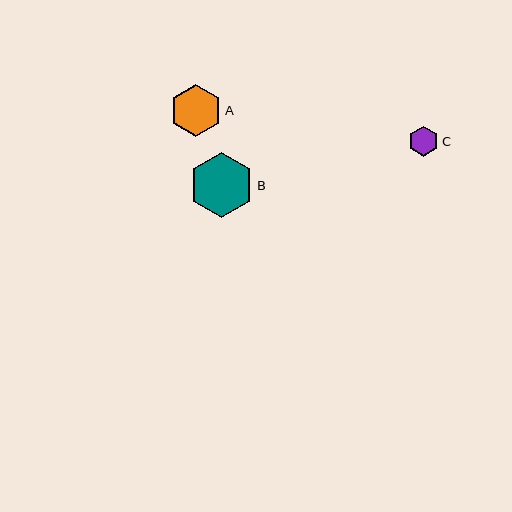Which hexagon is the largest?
Hexagon B is the largest with a size of approximately 65 pixels.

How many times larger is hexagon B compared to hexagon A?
Hexagon B is approximately 1.3 times the size of hexagon A.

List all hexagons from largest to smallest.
From largest to smallest: B, A, C.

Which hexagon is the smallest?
Hexagon C is the smallest with a size of approximately 30 pixels.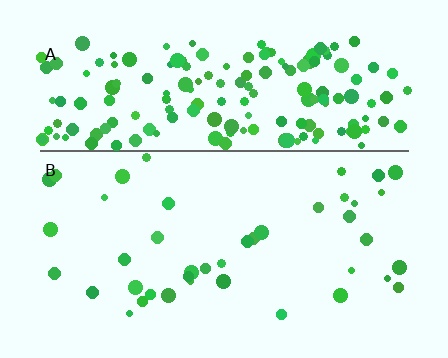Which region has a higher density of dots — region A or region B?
A (the top).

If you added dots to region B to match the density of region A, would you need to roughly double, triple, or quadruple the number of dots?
Approximately quadruple.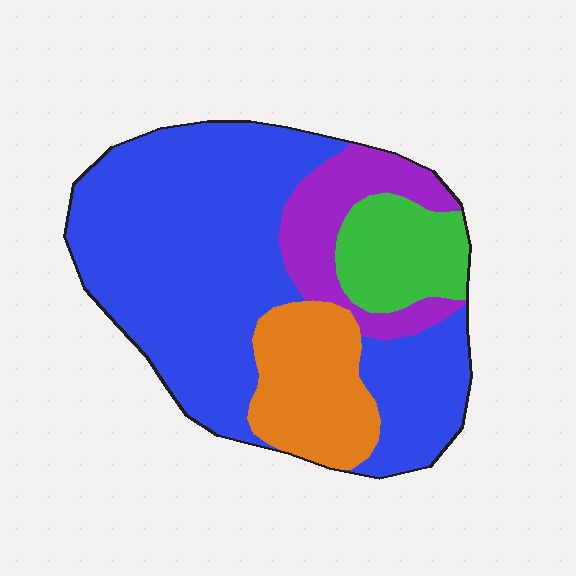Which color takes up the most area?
Blue, at roughly 60%.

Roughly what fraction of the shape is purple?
Purple takes up about one eighth (1/8) of the shape.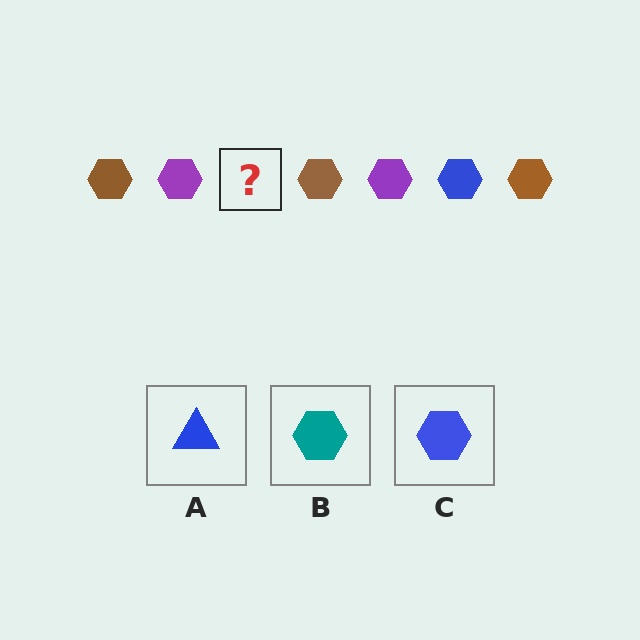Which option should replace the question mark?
Option C.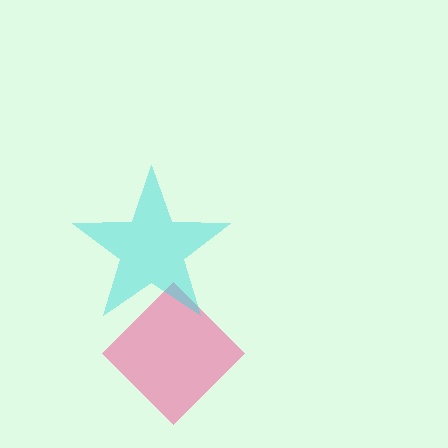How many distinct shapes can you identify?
There are 2 distinct shapes: a pink diamond, a cyan star.